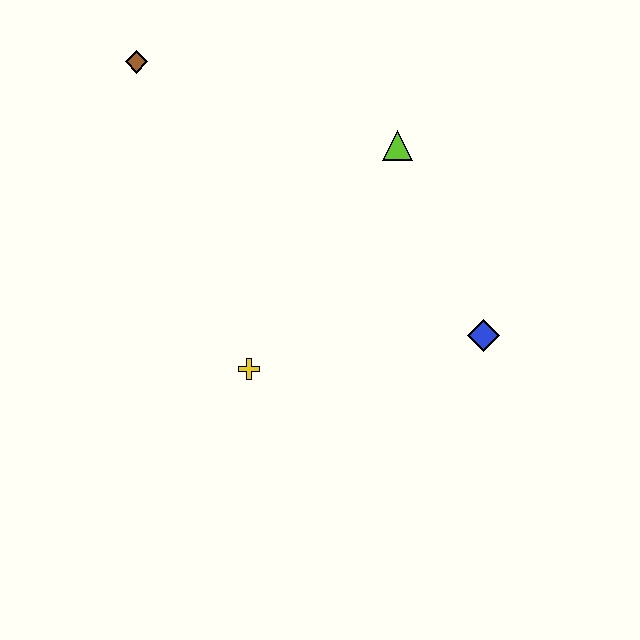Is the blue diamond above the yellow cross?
Yes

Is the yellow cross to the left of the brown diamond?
No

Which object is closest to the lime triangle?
The blue diamond is closest to the lime triangle.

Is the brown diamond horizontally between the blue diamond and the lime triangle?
No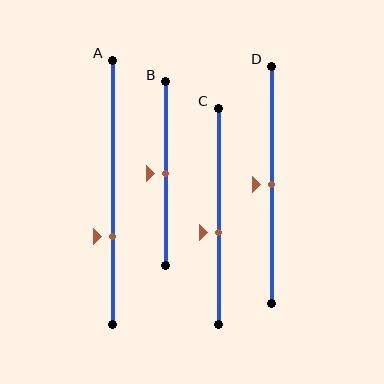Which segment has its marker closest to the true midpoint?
Segment B has its marker closest to the true midpoint.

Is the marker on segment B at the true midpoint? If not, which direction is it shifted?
Yes, the marker on segment B is at the true midpoint.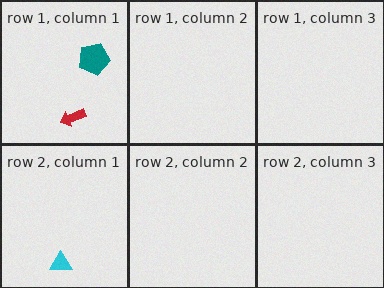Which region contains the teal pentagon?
The row 1, column 1 region.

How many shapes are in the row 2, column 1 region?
1.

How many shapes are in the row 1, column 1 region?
2.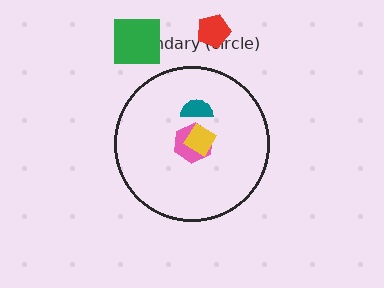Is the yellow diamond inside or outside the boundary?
Inside.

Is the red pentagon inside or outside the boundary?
Outside.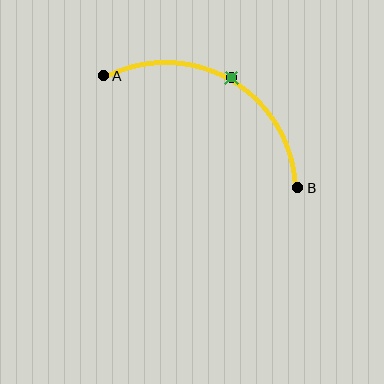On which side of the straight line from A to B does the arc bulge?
The arc bulges above the straight line connecting A and B.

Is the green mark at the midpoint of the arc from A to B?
Yes. The green mark lies on the arc at equal arc-length from both A and B — it is the arc midpoint.